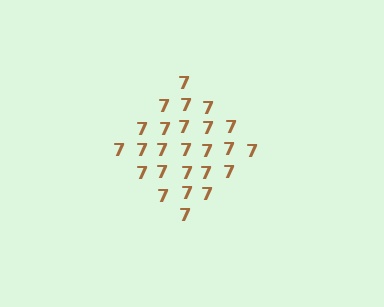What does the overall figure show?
The overall figure shows a diamond.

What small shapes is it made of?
It is made of small digit 7's.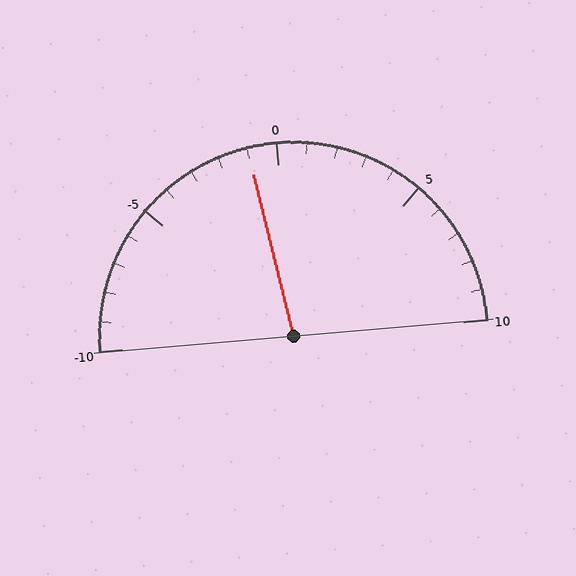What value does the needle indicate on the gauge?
The needle indicates approximately -1.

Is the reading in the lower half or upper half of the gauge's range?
The reading is in the lower half of the range (-10 to 10).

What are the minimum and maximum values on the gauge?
The gauge ranges from -10 to 10.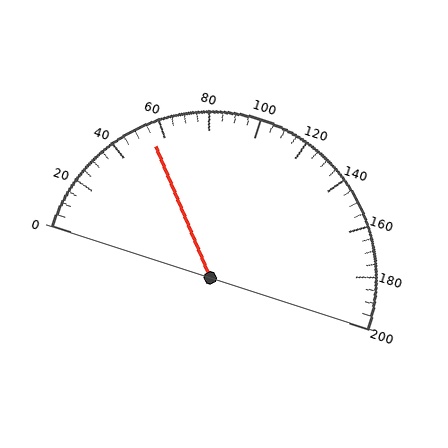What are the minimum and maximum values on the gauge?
The gauge ranges from 0 to 200.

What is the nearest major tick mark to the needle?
The nearest major tick mark is 60.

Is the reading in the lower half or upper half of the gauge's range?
The reading is in the lower half of the range (0 to 200).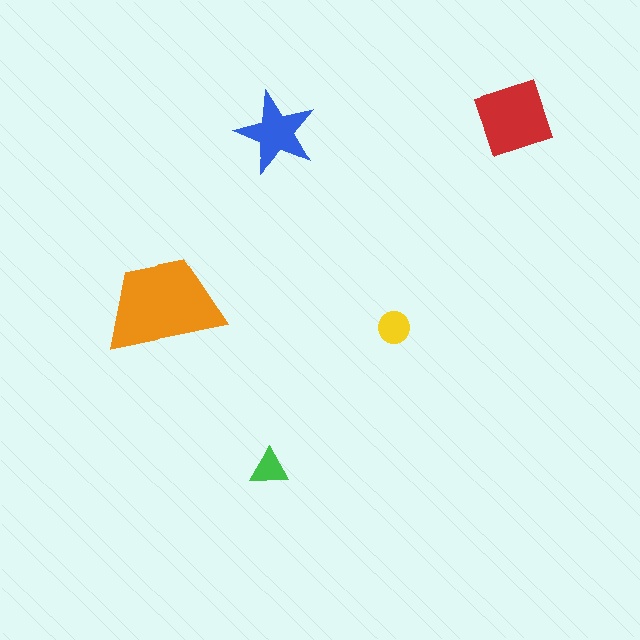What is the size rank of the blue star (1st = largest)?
3rd.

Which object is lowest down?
The green triangle is bottommost.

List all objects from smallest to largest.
The green triangle, the yellow circle, the blue star, the red diamond, the orange trapezoid.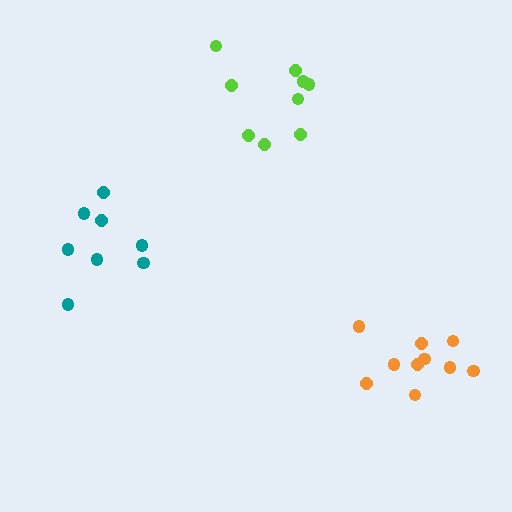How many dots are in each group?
Group 1: 8 dots, Group 2: 9 dots, Group 3: 10 dots (27 total).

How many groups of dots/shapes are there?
There are 3 groups.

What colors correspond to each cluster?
The clusters are colored: teal, lime, orange.